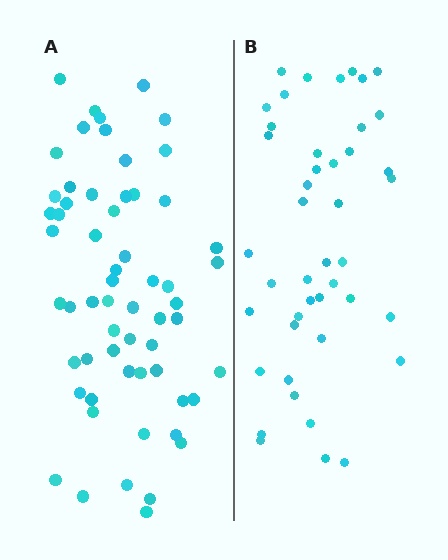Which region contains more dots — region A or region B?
Region A (the left region) has more dots.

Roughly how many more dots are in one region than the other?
Region A has approximately 15 more dots than region B.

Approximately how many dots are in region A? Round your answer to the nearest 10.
About 60 dots.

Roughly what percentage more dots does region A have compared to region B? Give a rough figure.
About 35% more.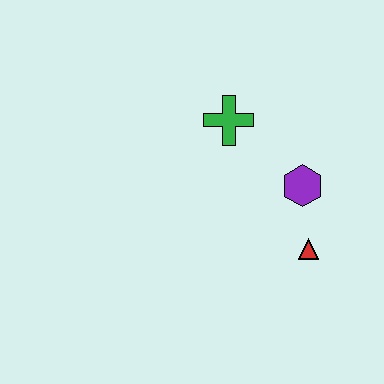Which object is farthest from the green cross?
The red triangle is farthest from the green cross.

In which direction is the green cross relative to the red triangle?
The green cross is above the red triangle.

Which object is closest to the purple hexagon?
The red triangle is closest to the purple hexagon.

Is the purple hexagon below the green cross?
Yes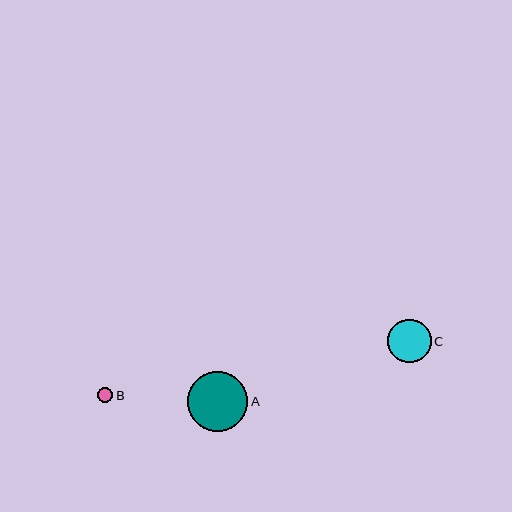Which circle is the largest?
Circle A is the largest with a size of approximately 60 pixels.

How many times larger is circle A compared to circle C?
Circle A is approximately 1.4 times the size of circle C.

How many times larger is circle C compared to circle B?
Circle C is approximately 2.9 times the size of circle B.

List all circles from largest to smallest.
From largest to smallest: A, C, B.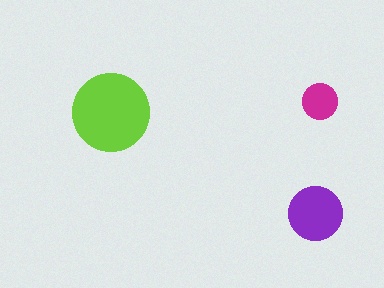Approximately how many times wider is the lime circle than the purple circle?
About 1.5 times wider.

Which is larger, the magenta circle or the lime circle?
The lime one.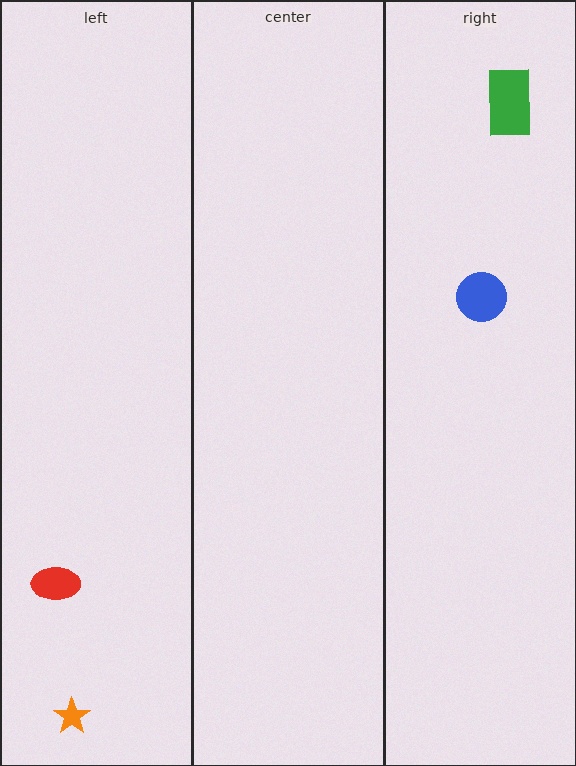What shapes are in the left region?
The red ellipse, the orange star.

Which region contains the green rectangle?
The right region.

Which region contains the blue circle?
The right region.